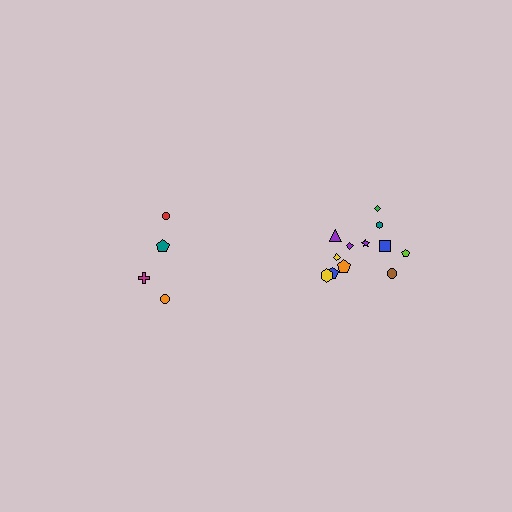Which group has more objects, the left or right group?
The right group.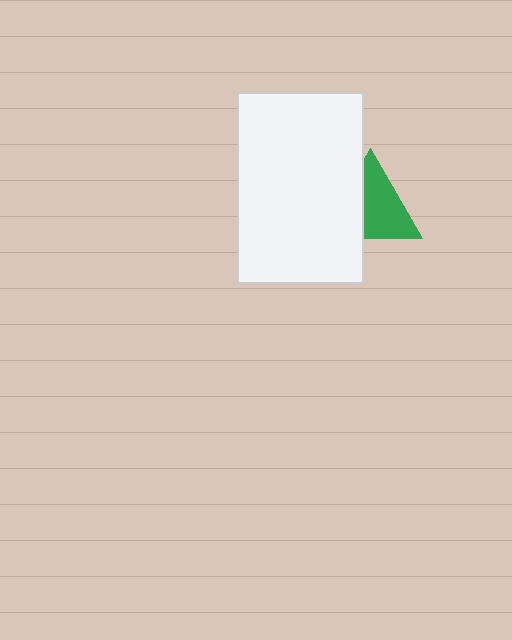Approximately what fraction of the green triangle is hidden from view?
Roughly 38% of the green triangle is hidden behind the white rectangle.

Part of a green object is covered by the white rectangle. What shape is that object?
It is a triangle.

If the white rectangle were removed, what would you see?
You would see the complete green triangle.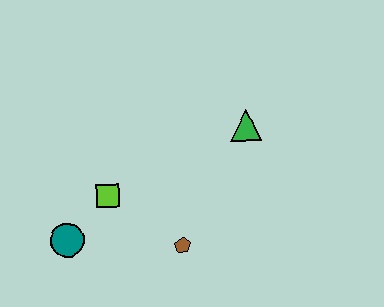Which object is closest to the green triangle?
The brown pentagon is closest to the green triangle.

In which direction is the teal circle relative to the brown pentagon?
The teal circle is to the left of the brown pentagon.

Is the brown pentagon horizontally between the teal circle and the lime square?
No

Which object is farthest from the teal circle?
The green triangle is farthest from the teal circle.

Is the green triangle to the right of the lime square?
Yes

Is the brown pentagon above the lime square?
No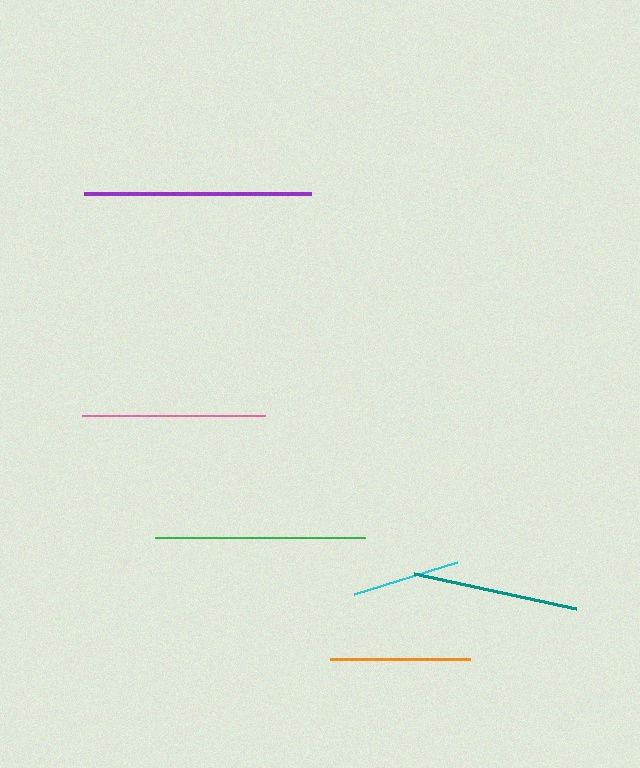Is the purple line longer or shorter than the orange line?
The purple line is longer than the orange line.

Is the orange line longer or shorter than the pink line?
The pink line is longer than the orange line.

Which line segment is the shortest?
The cyan line is the shortest at approximately 108 pixels.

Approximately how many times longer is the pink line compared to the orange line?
The pink line is approximately 1.3 times the length of the orange line.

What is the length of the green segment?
The green segment is approximately 209 pixels long.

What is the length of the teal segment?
The teal segment is approximately 165 pixels long.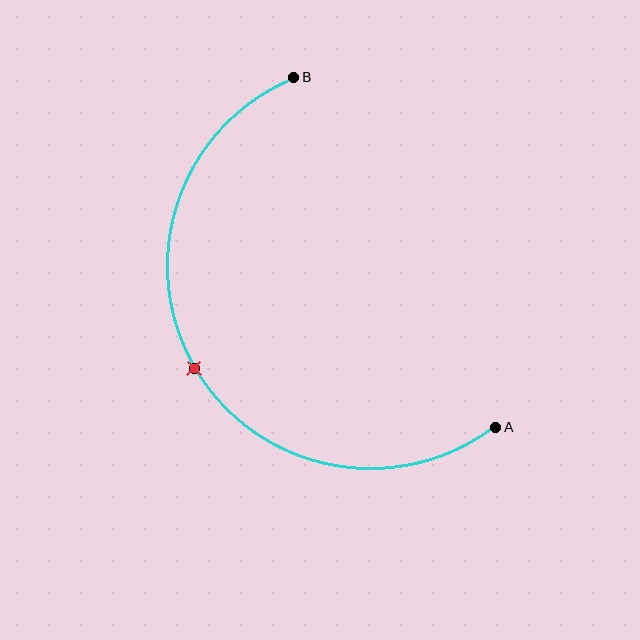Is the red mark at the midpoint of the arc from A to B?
Yes. The red mark lies on the arc at equal arc-length from both A and B — it is the arc midpoint.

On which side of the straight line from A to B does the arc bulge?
The arc bulges to the left of the straight line connecting A and B.